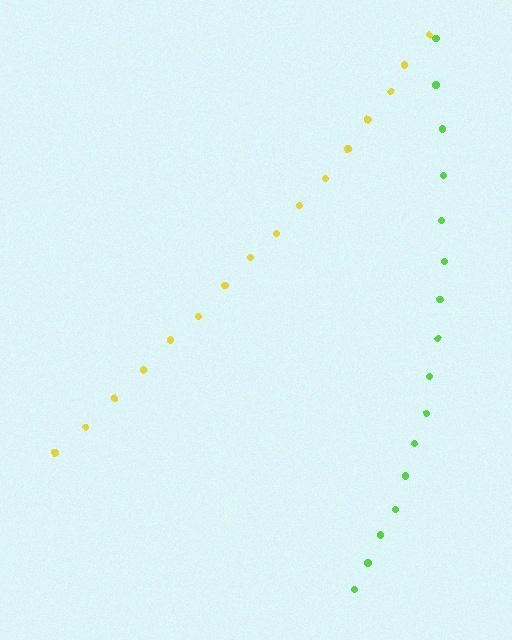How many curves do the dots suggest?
There are 2 distinct paths.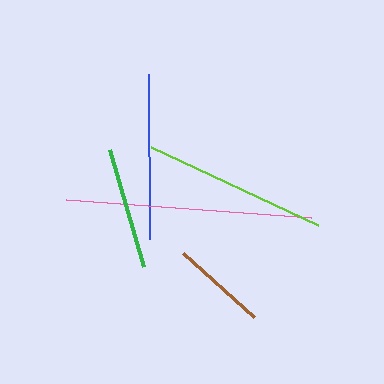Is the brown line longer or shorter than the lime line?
The lime line is longer than the brown line.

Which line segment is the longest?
The pink line is the longest at approximately 245 pixels.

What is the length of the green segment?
The green segment is approximately 121 pixels long.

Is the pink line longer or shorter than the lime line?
The pink line is longer than the lime line.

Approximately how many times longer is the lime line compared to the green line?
The lime line is approximately 1.5 times the length of the green line.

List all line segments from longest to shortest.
From longest to shortest: pink, lime, blue, green, brown.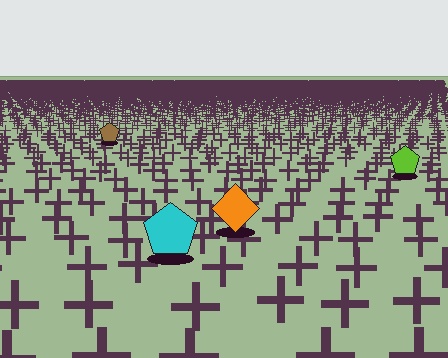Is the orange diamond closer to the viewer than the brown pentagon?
Yes. The orange diamond is closer — you can tell from the texture gradient: the ground texture is coarser near it.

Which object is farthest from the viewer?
The brown pentagon is farthest from the viewer. It appears smaller and the ground texture around it is denser.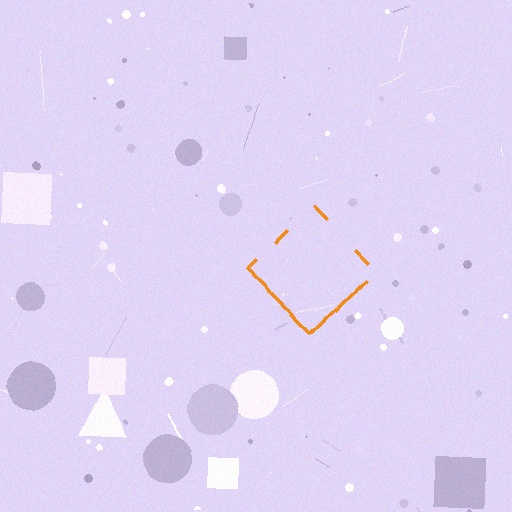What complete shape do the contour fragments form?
The contour fragments form a diamond.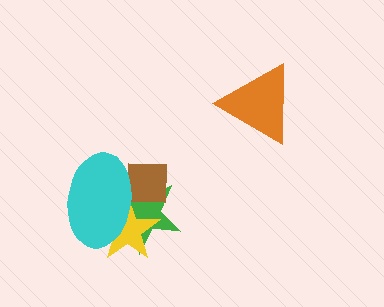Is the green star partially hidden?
Yes, it is partially covered by another shape.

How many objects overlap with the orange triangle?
0 objects overlap with the orange triangle.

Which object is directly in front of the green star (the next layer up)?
The yellow star is directly in front of the green star.